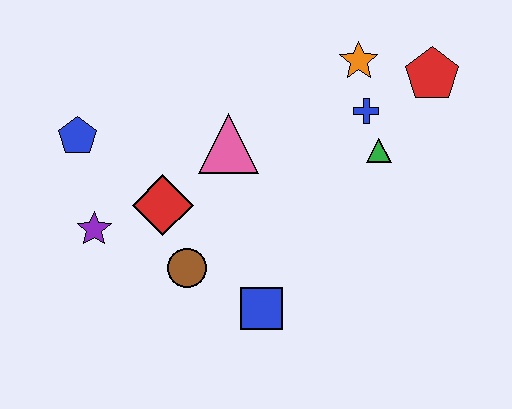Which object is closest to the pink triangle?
The red diamond is closest to the pink triangle.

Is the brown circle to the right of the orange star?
No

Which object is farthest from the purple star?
The red pentagon is farthest from the purple star.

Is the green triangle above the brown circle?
Yes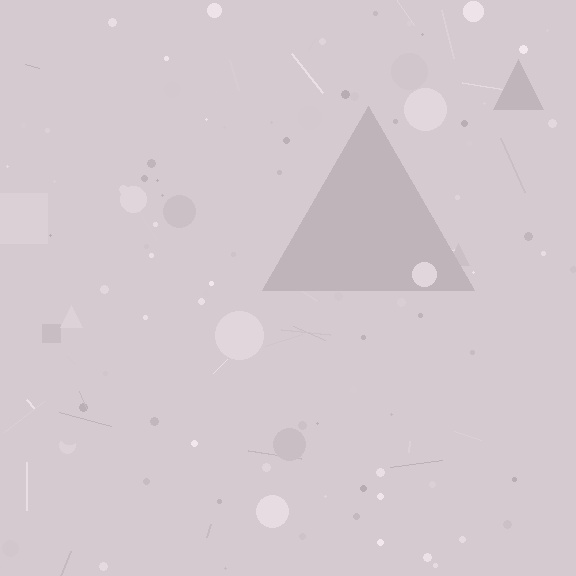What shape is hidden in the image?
A triangle is hidden in the image.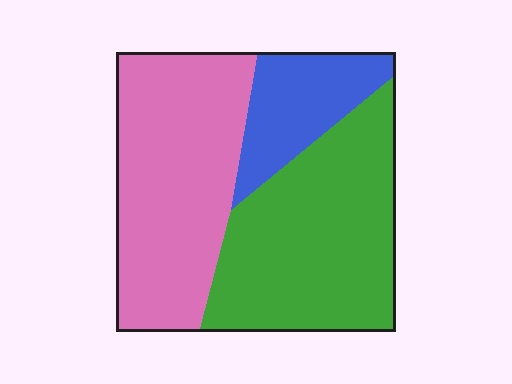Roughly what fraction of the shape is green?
Green takes up between a third and a half of the shape.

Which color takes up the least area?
Blue, at roughly 15%.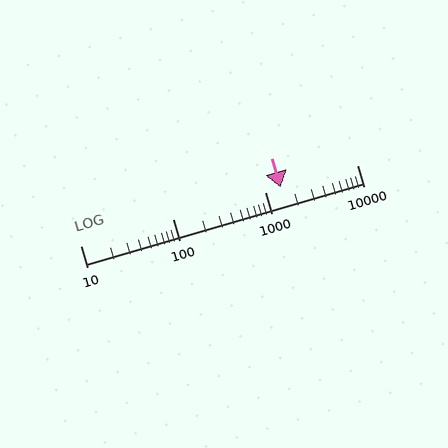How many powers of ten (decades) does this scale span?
The scale spans 3 decades, from 10 to 10000.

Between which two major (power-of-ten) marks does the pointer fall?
The pointer is between 1000 and 10000.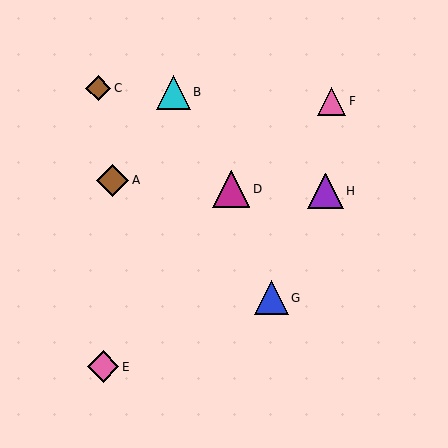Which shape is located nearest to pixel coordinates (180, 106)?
The cyan triangle (labeled B) at (173, 92) is nearest to that location.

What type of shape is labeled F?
Shape F is a pink triangle.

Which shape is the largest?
The magenta triangle (labeled D) is the largest.